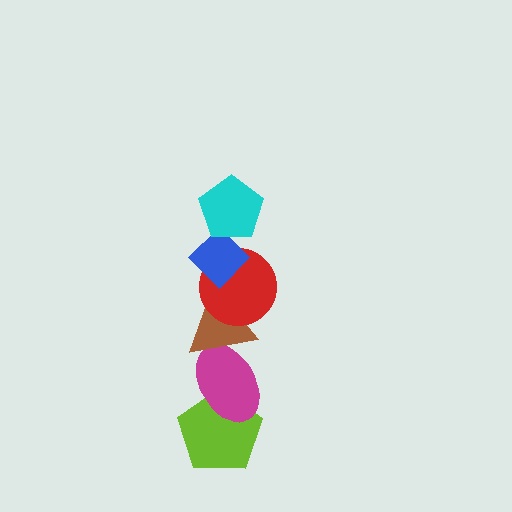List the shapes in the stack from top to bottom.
From top to bottom: the cyan pentagon, the blue diamond, the red circle, the brown triangle, the magenta ellipse, the lime pentagon.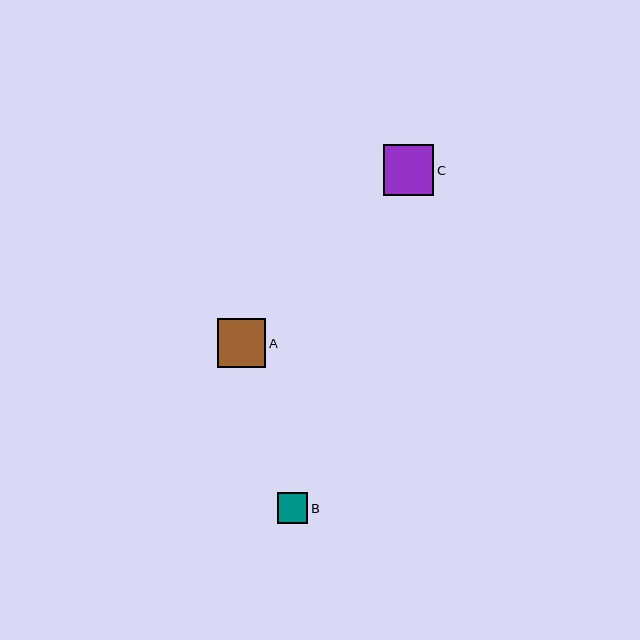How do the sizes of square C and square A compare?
Square C and square A are approximately the same size.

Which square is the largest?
Square C is the largest with a size of approximately 51 pixels.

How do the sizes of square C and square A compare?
Square C and square A are approximately the same size.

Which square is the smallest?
Square B is the smallest with a size of approximately 31 pixels.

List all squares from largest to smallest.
From largest to smallest: C, A, B.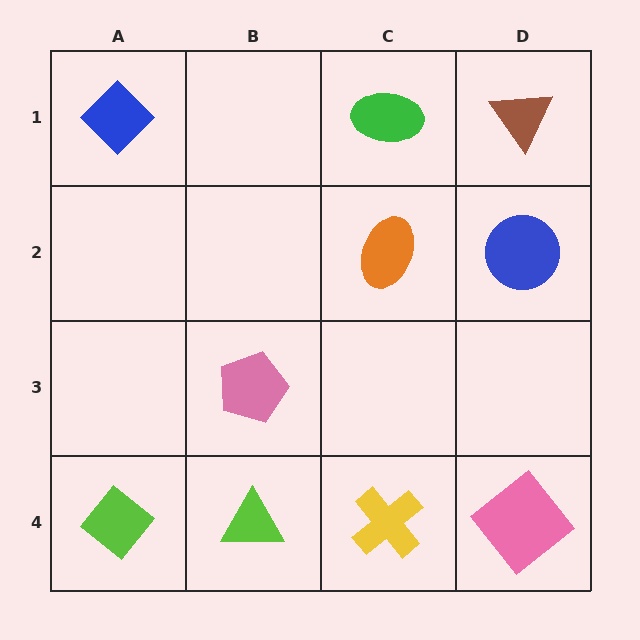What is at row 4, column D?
A pink diamond.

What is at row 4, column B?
A lime triangle.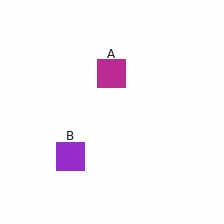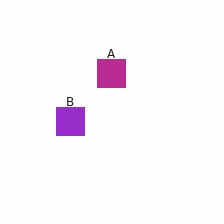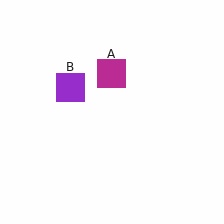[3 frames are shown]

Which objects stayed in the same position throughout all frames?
Magenta square (object A) remained stationary.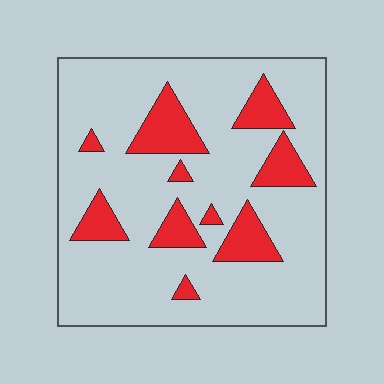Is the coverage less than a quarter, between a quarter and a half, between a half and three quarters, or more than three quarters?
Less than a quarter.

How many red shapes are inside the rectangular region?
10.